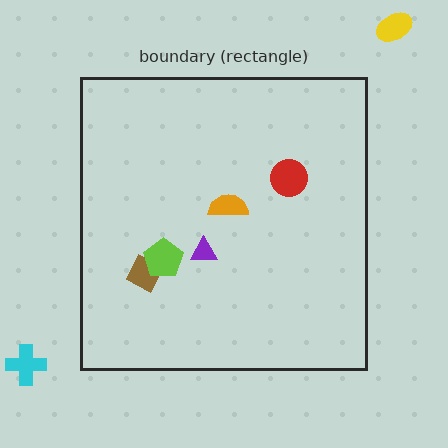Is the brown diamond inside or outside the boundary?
Inside.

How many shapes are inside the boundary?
5 inside, 2 outside.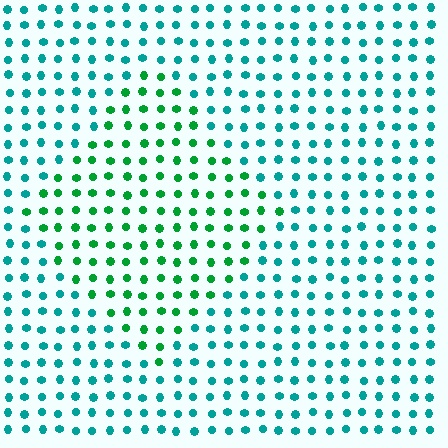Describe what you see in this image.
The image is filled with small teal elements in a uniform arrangement. A diamond-shaped region is visible where the elements are tinted to a slightly different hue, forming a subtle color boundary.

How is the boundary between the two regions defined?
The boundary is defined purely by a slight shift in hue (about 39 degrees). Spacing, size, and orientation are identical on both sides.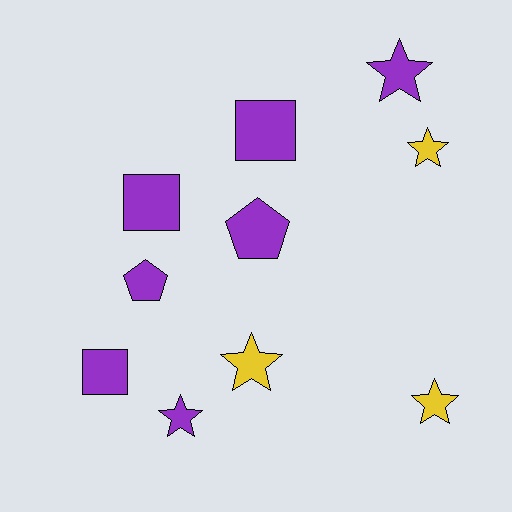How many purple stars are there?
There are 2 purple stars.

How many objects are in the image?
There are 10 objects.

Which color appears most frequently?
Purple, with 7 objects.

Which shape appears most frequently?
Star, with 5 objects.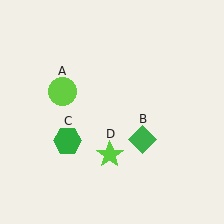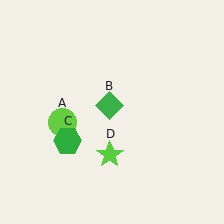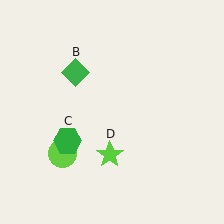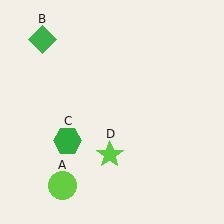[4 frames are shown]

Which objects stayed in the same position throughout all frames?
Green hexagon (object C) and lime star (object D) remained stationary.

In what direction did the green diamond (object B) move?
The green diamond (object B) moved up and to the left.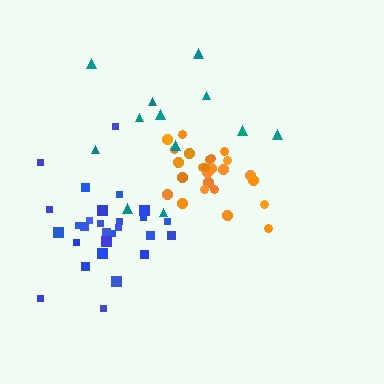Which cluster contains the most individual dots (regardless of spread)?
Blue (28).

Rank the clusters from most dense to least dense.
orange, blue, teal.